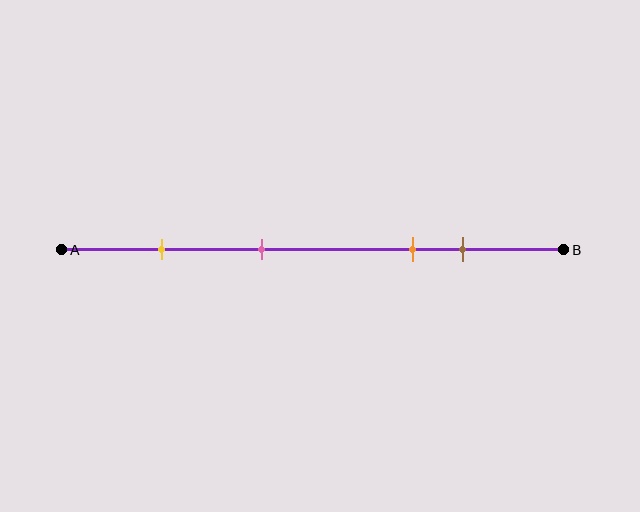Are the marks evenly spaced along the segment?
No, the marks are not evenly spaced.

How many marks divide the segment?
There are 4 marks dividing the segment.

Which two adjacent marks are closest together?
The orange and brown marks are the closest adjacent pair.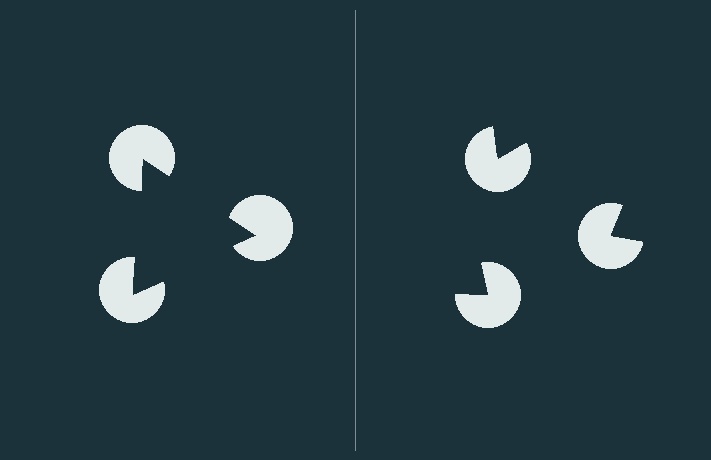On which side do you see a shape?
An illusory triangle appears on the left side. On the right side the wedge cuts are rotated, so no coherent shape forms.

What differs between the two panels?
The pac-man discs are positioned identically on both sides; only the wedge orientations differ. On the left they align to a triangle; on the right they are misaligned.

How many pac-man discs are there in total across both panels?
6 — 3 on each side.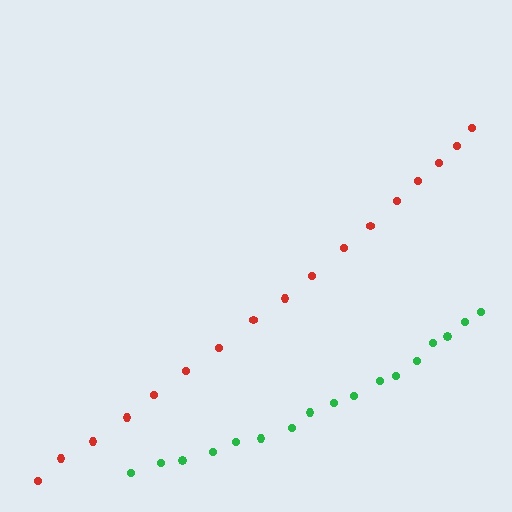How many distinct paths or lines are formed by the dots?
There are 2 distinct paths.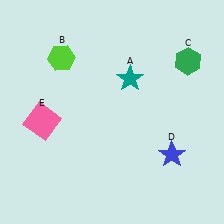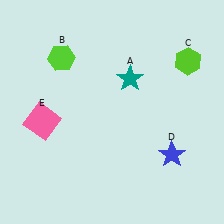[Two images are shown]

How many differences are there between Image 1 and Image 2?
There is 1 difference between the two images.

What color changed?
The hexagon (C) changed from green in Image 1 to lime in Image 2.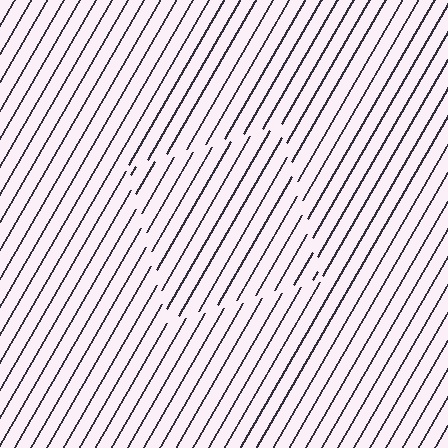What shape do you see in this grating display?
An illusory square. The interior of the shape contains the same grating, shifted by half a period — the contour is defined by the phase discontinuity where line-ends from the inner and outer gratings abut.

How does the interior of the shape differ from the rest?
The interior of the shape contains the same grating, shifted by half a period — the contour is defined by the phase discontinuity where line-ends from the inner and outer gratings abut.